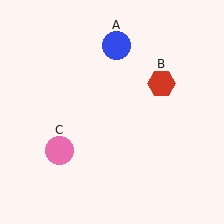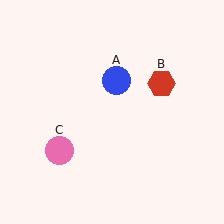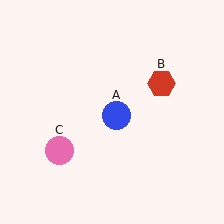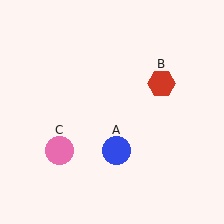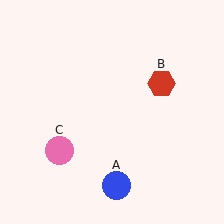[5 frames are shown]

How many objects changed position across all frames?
1 object changed position: blue circle (object A).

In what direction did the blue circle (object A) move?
The blue circle (object A) moved down.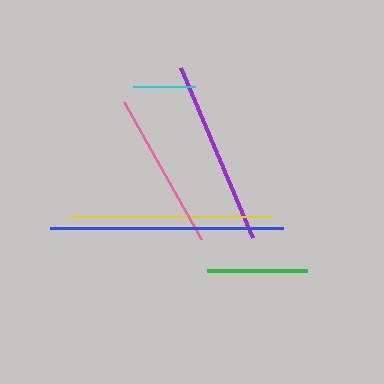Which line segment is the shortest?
The cyan line is the shortest at approximately 63 pixels.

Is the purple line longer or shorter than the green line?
The purple line is longer than the green line.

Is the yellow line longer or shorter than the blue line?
The blue line is longer than the yellow line.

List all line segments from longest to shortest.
From longest to shortest: blue, yellow, purple, pink, green, cyan.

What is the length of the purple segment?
The purple segment is approximately 185 pixels long.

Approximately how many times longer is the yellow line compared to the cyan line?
The yellow line is approximately 3.2 times the length of the cyan line.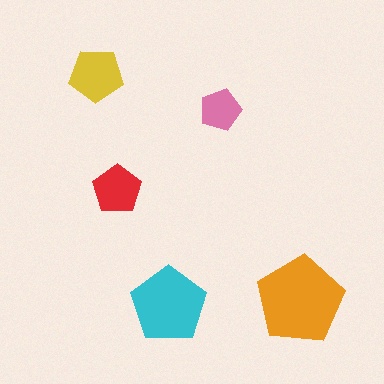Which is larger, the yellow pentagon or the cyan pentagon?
The cyan one.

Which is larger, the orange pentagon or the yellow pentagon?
The orange one.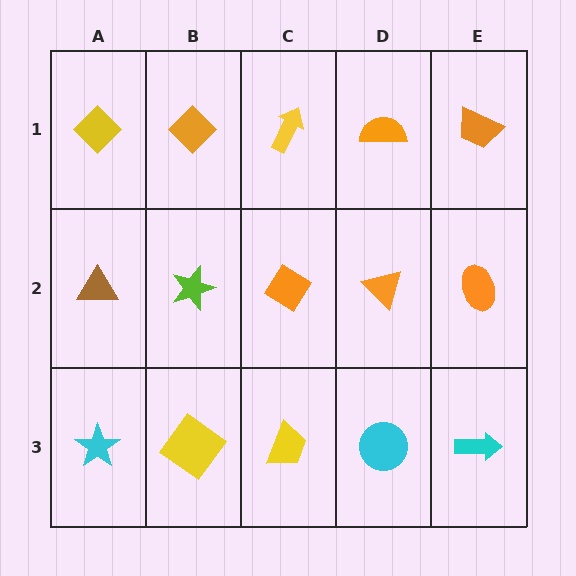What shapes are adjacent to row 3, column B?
A lime star (row 2, column B), a cyan star (row 3, column A), a yellow trapezoid (row 3, column C).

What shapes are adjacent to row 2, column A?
A yellow diamond (row 1, column A), a cyan star (row 3, column A), a lime star (row 2, column B).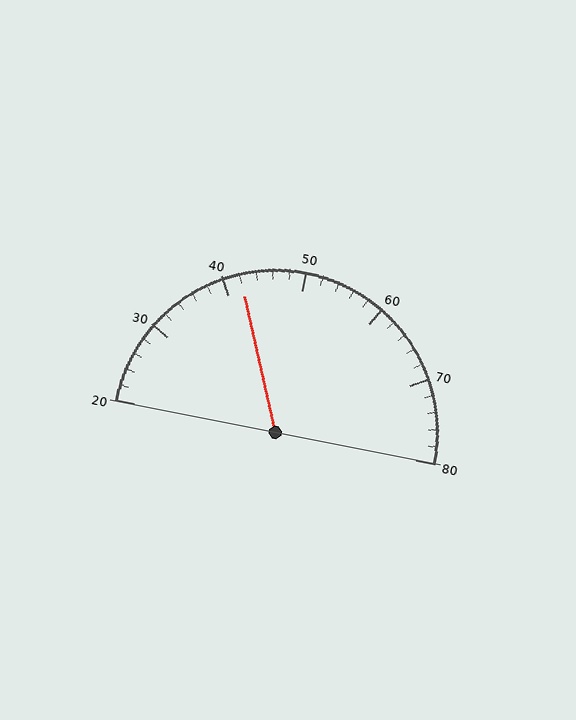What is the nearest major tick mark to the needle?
The nearest major tick mark is 40.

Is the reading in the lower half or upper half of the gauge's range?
The reading is in the lower half of the range (20 to 80).